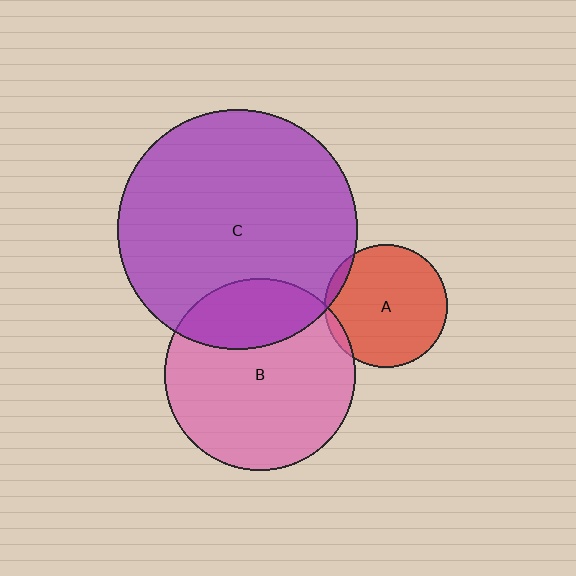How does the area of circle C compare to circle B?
Approximately 1.6 times.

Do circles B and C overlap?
Yes.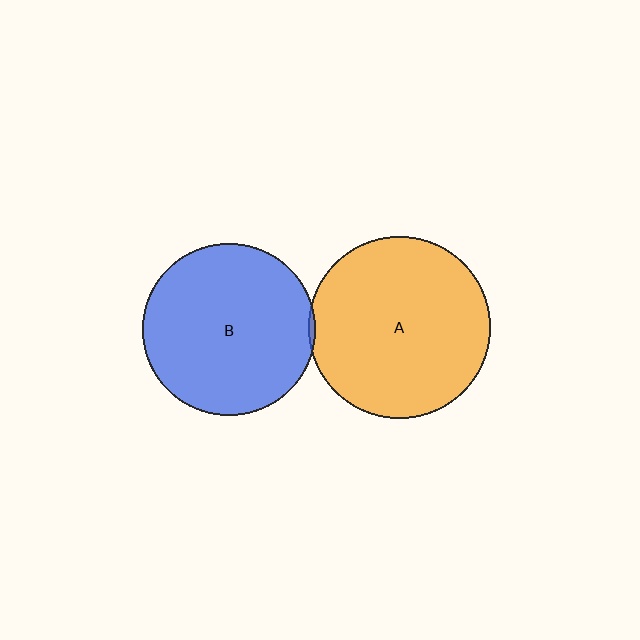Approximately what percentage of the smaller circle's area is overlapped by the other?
Approximately 5%.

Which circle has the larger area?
Circle A (orange).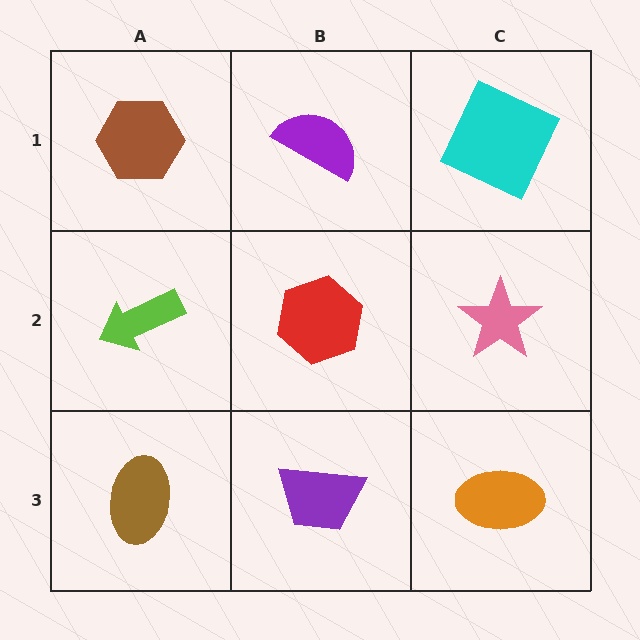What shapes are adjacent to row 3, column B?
A red hexagon (row 2, column B), a brown ellipse (row 3, column A), an orange ellipse (row 3, column C).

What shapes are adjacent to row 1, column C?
A pink star (row 2, column C), a purple semicircle (row 1, column B).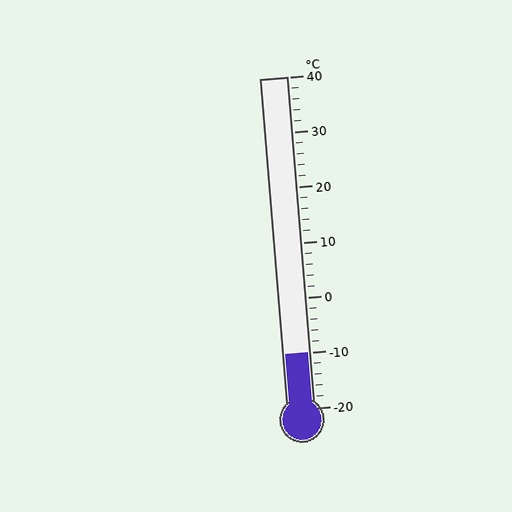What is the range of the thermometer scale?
The thermometer scale ranges from -20°C to 40°C.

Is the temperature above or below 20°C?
The temperature is below 20°C.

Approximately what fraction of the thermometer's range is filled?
The thermometer is filled to approximately 15% of its range.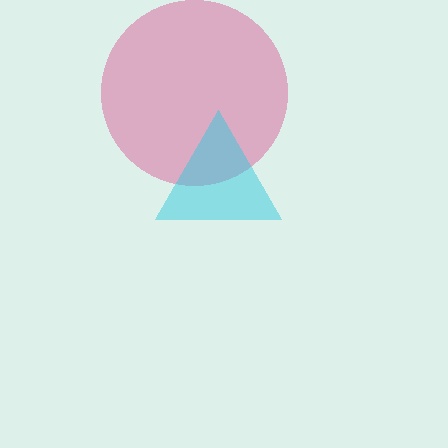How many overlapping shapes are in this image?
There are 2 overlapping shapes in the image.